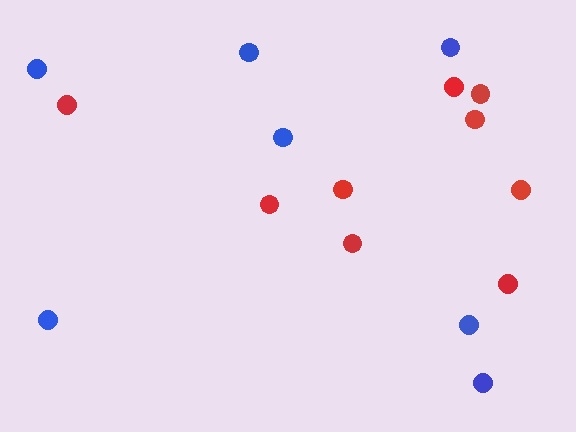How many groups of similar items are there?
There are 2 groups: one group of blue circles (7) and one group of red circles (9).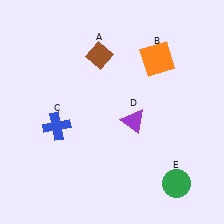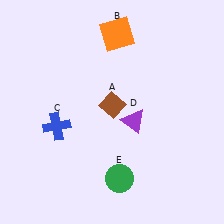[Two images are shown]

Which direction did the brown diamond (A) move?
The brown diamond (A) moved down.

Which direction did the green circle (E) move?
The green circle (E) moved left.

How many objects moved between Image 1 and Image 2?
3 objects moved between the two images.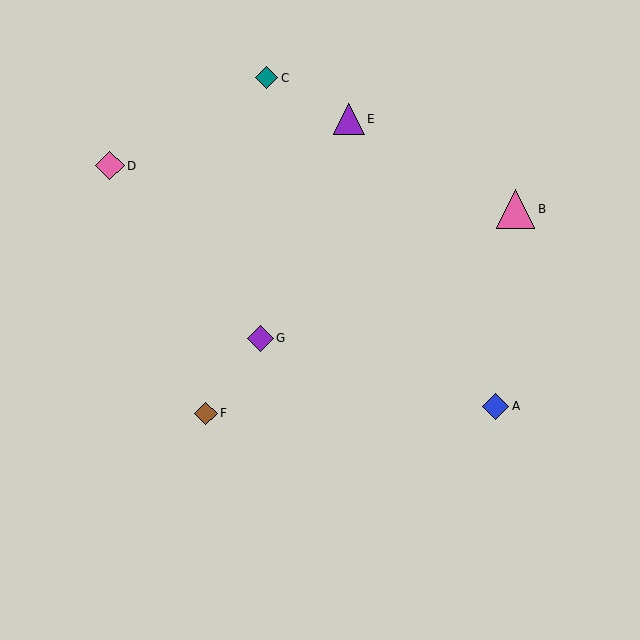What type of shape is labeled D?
Shape D is a pink diamond.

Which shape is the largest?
The pink triangle (labeled B) is the largest.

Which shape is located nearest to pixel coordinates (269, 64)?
The teal diamond (labeled C) at (267, 78) is nearest to that location.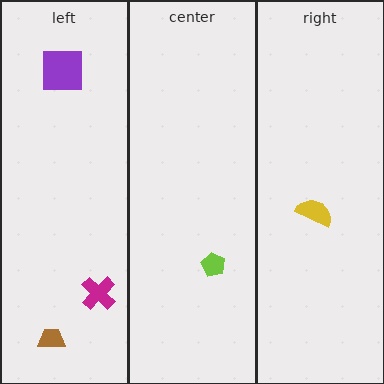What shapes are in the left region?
The purple square, the brown trapezoid, the magenta cross.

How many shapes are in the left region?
3.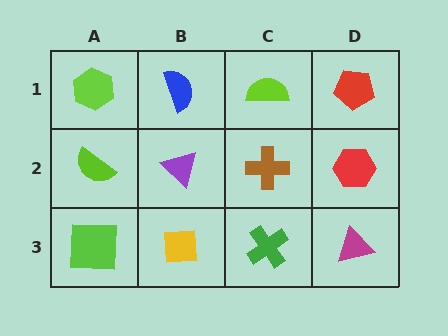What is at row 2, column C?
A brown cross.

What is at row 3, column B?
A yellow square.